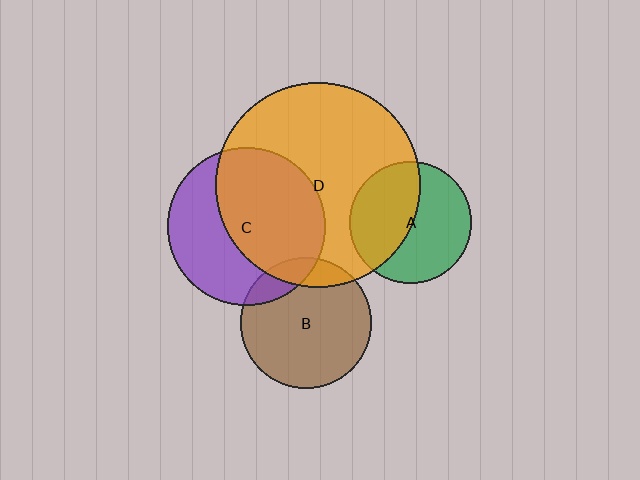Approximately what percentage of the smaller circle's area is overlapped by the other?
Approximately 15%.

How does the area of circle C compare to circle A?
Approximately 1.7 times.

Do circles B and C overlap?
Yes.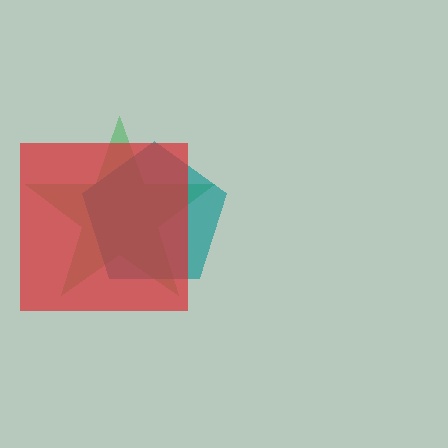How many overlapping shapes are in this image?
There are 3 overlapping shapes in the image.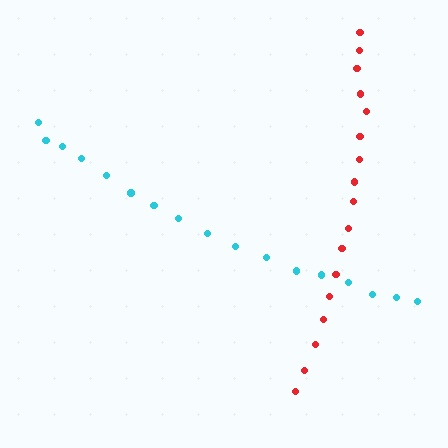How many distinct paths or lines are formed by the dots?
There are 2 distinct paths.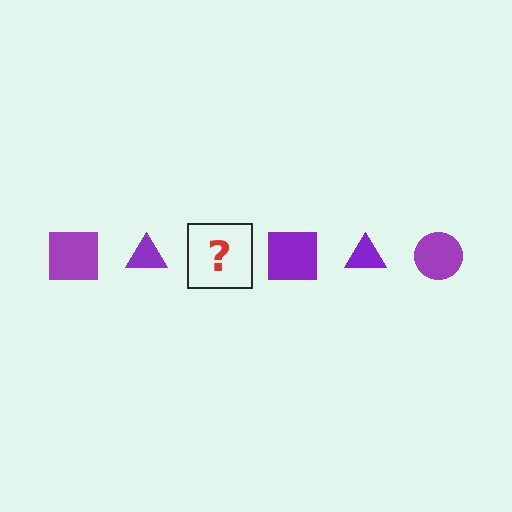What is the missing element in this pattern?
The missing element is a purple circle.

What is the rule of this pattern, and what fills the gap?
The rule is that the pattern cycles through square, triangle, circle shapes in purple. The gap should be filled with a purple circle.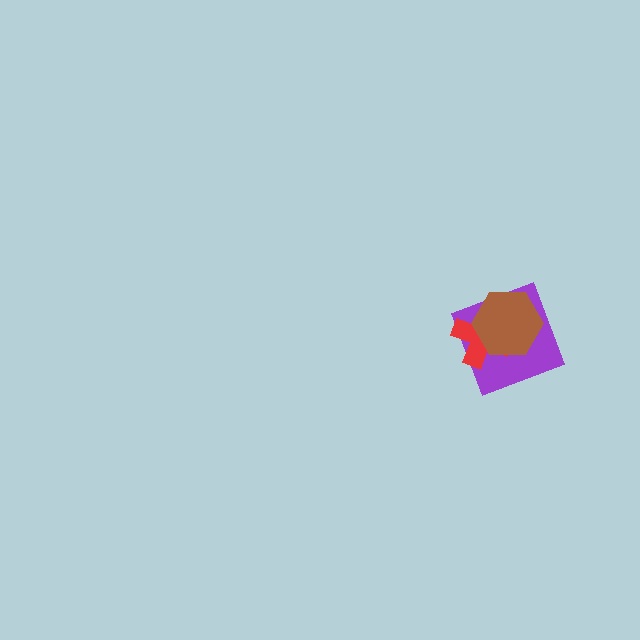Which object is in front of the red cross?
The brown hexagon is in front of the red cross.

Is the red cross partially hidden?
Yes, it is partially covered by another shape.